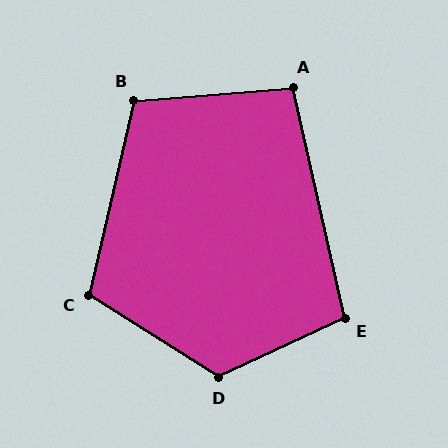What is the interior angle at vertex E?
Approximately 102 degrees (obtuse).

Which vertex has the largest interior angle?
D, at approximately 123 degrees.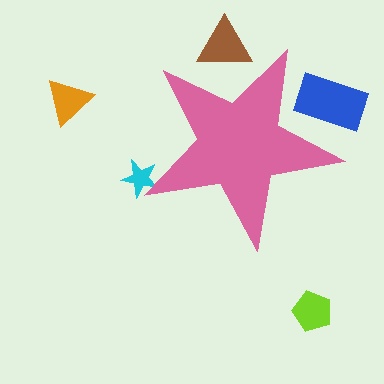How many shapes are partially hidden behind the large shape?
3 shapes are partially hidden.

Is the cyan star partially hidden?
Yes, the cyan star is partially hidden behind the pink star.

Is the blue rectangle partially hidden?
Yes, the blue rectangle is partially hidden behind the pink star.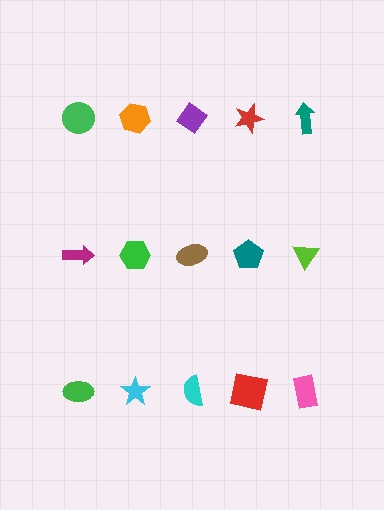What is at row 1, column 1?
A green circle.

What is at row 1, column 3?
A purple diamond.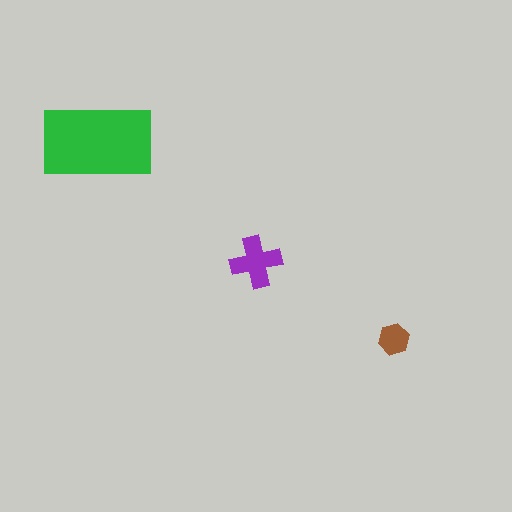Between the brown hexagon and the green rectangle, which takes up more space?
The green rectangle.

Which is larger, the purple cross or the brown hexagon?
The purple cross.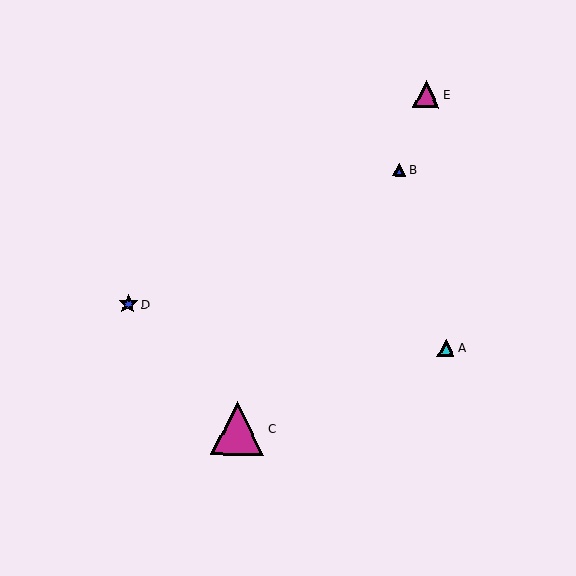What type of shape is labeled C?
Shape C is a magenta triangle.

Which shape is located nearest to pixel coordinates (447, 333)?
The cyan triangle (labeled A) at (446, 348) is nearest to that location.